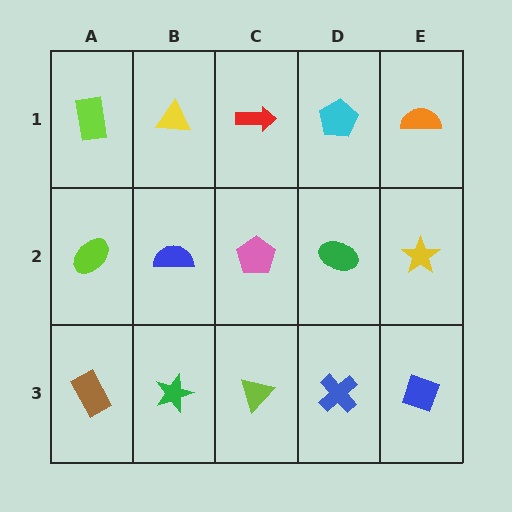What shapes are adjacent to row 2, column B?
A yellow triangle (row 1, column B), a green star (row 3, column B), a lime ellipse (row 2, column A), a pink pentagon (row 2, column C).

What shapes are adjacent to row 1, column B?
A blue semicircle (row 2, column B), a lime rectangle (row 1, column A), a red arrow (row 1, column C).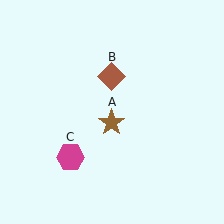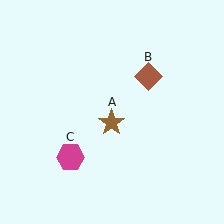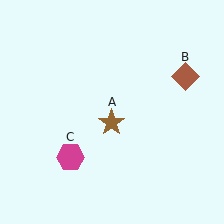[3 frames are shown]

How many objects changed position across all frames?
1 object changed position: brown diamond (object B).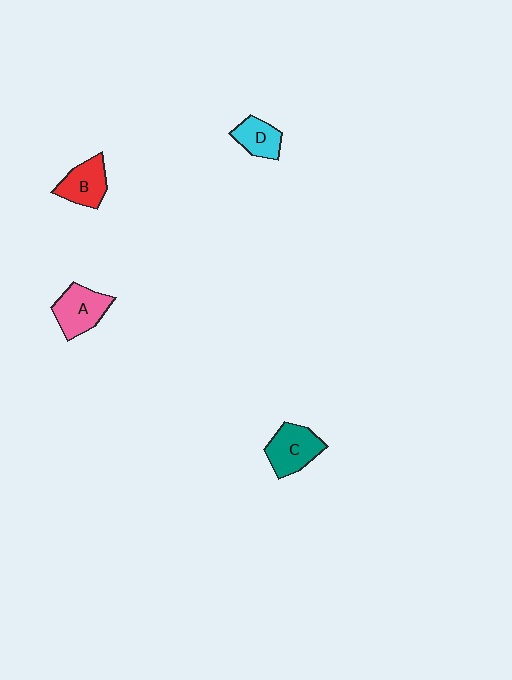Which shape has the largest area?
Shape C (teal).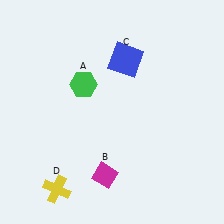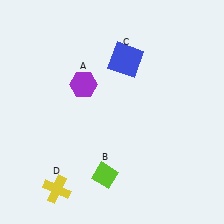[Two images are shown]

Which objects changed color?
A changed from green to purple. B changed from magenta to lime.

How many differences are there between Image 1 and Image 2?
There are 2 differences between the two images.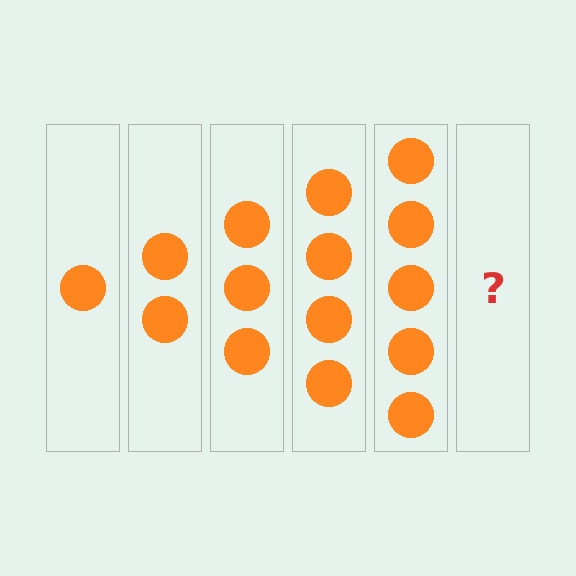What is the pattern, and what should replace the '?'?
The pattern is that each step adds one more circle. The '?' should be 6 circles.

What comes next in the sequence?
The next element should be 6 circles.